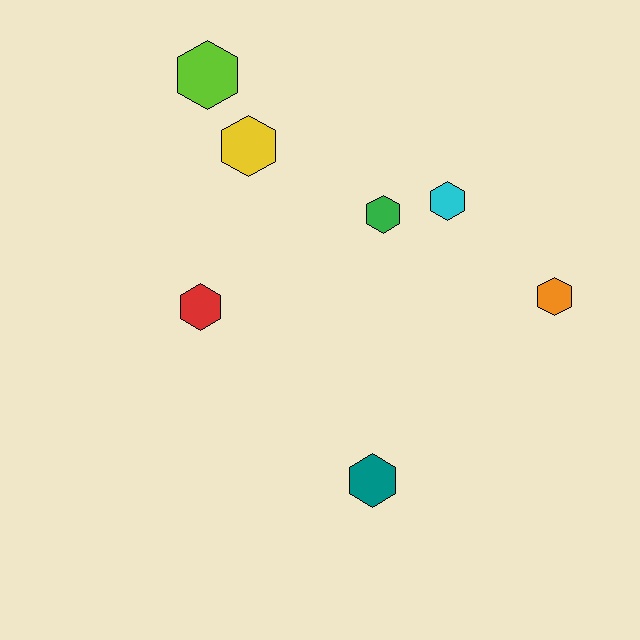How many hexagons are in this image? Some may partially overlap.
There are 7 hexagons.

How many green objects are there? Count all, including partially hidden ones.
There is 1 green object.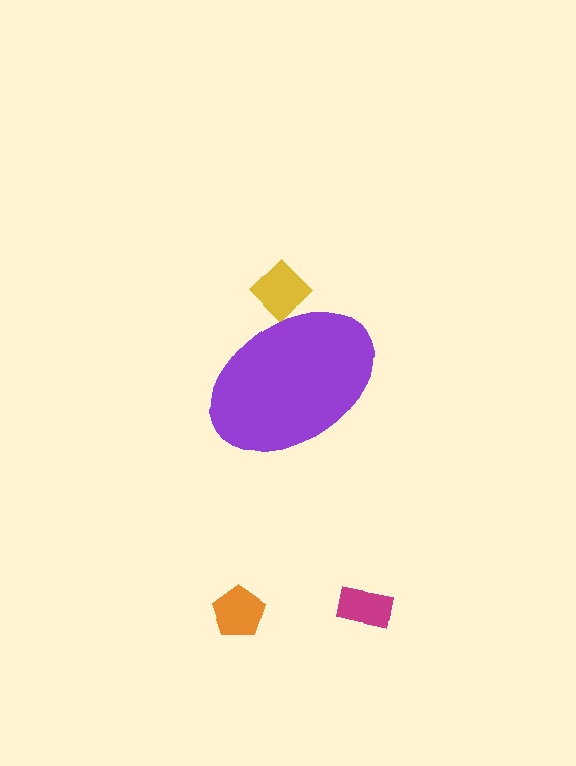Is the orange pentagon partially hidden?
No, the orange pentagon is fully visible.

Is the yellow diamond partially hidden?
Yes, the yellow diamond is partially hidden behind the purple ellipse.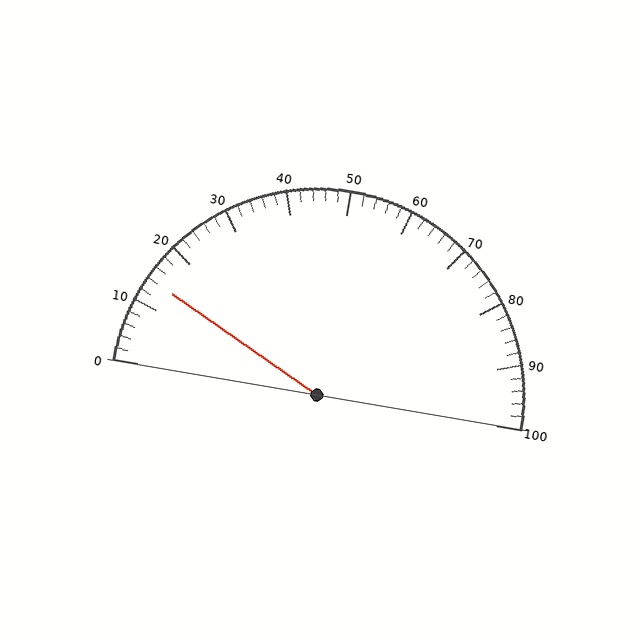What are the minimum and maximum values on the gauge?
The gauge ranges from 0 to 100.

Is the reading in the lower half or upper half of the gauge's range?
The reading is in the lower half of the range (0 to 100).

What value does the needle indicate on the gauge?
The needle indicates approximately 14.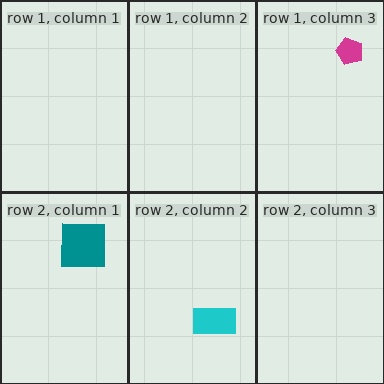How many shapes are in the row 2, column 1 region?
1.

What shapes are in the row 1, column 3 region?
The magenta pentagon.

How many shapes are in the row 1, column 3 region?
1.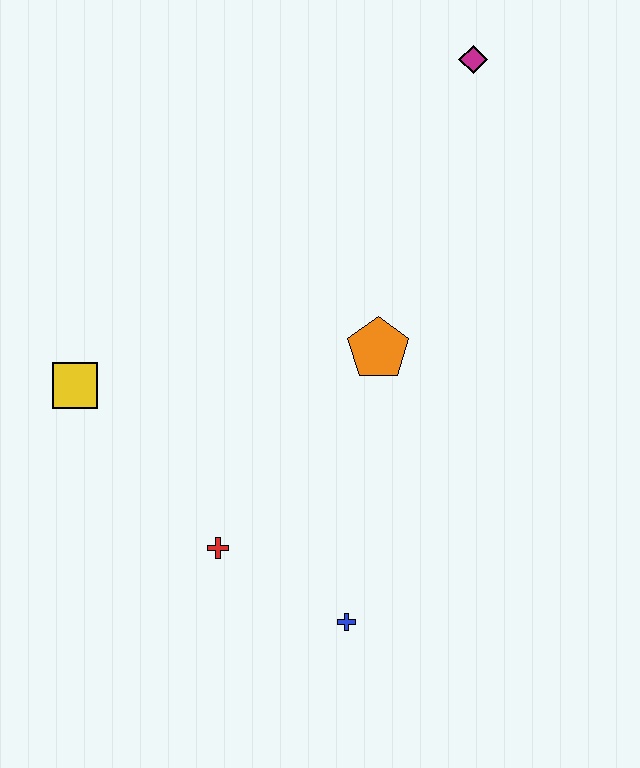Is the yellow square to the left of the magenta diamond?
Yes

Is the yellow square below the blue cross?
No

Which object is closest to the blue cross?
The red cross is closest to the blue cross.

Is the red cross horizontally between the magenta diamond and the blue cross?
No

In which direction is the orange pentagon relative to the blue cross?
The orange pentagon is above the blue cross.